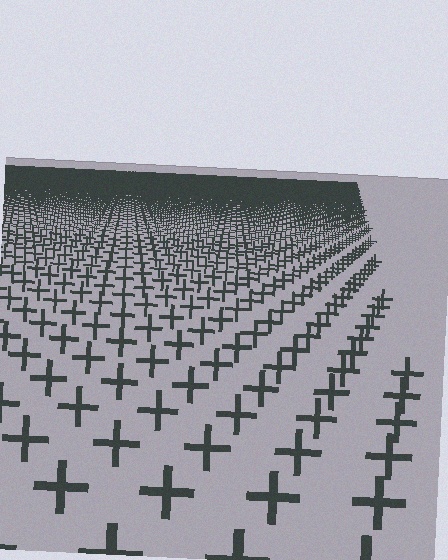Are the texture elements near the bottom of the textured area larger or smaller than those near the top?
Larger. Near the bottom, elements are closer to the viewer and appear at a bigger on-screen size.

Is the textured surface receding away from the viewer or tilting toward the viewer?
The surface is receding away from the viewer. Texture elements get smaller and denser toward the top.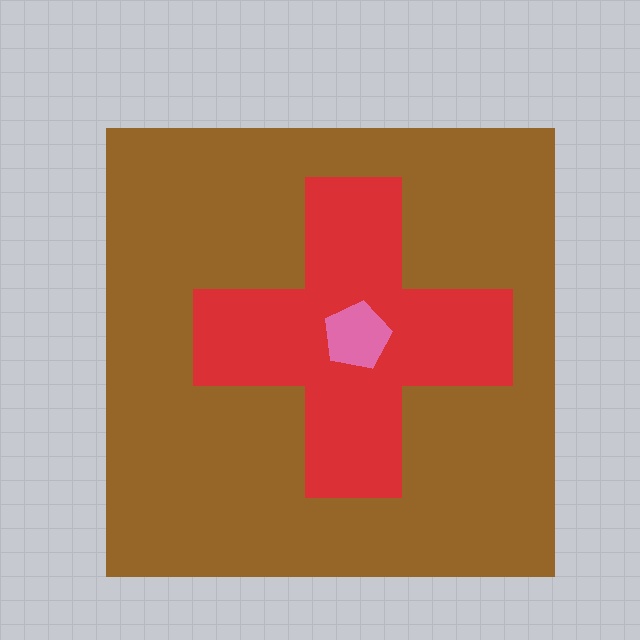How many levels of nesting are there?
3.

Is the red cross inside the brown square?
Yes.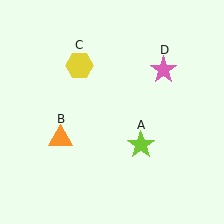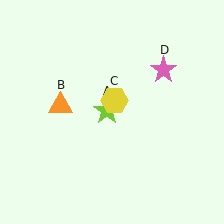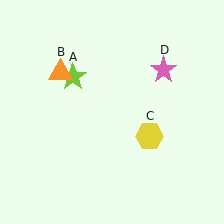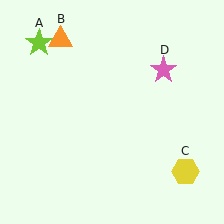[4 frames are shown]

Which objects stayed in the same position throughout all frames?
Pink star (object D) remained stationary.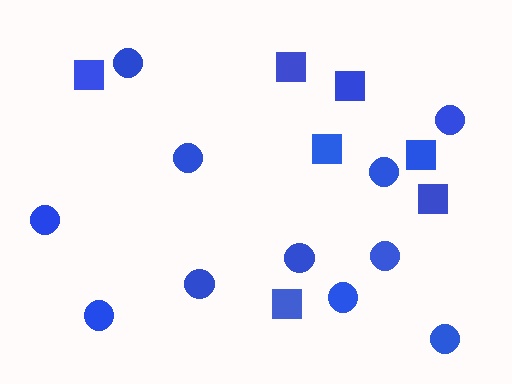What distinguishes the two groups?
There are 2 groups: one group of circles (11) and one group of squares (7).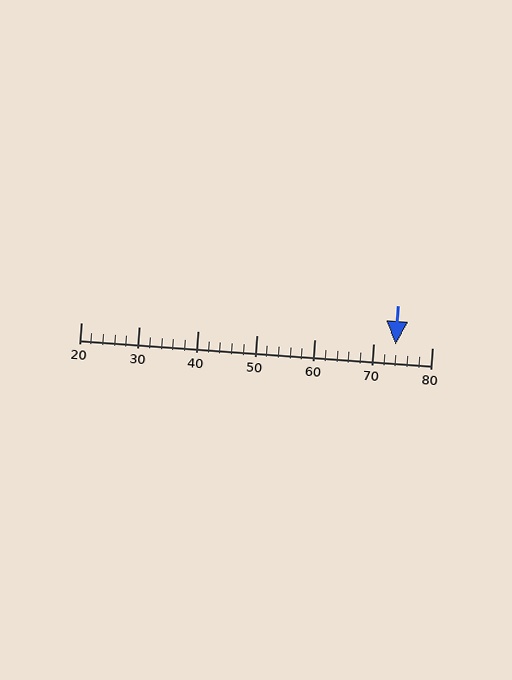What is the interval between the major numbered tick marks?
The major tick marks are spaced 10 units apart.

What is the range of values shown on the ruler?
The ruler shows values from 20 to 80.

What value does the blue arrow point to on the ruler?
The blue arrow points to approximately 74.